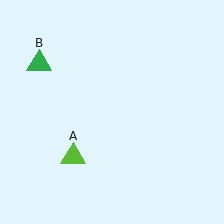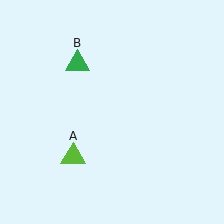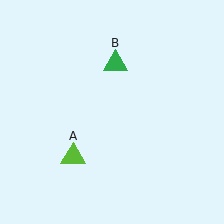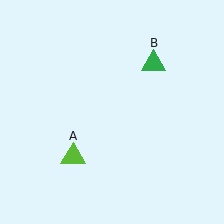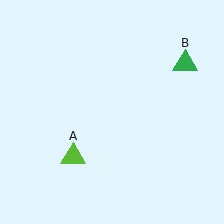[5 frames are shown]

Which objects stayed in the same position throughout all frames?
Lime triangle (object A) remained stationary.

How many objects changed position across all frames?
1 object changed position: green triangle (object B).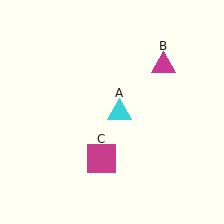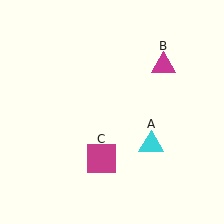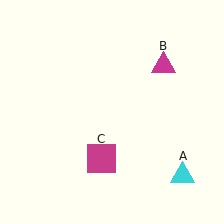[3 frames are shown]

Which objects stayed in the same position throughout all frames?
Magenta triangle (object B) and magenta square (object C) remained stationary.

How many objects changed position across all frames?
1 object changed position: cyan triangle (object A).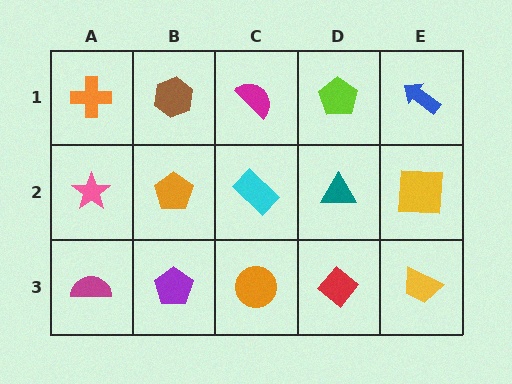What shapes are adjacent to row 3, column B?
An orange pentagon (row 2, column B), a magenta semicircle (row 3, column A), an orange circle (row 3, column C).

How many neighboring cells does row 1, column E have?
2.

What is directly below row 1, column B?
An orange pentagon.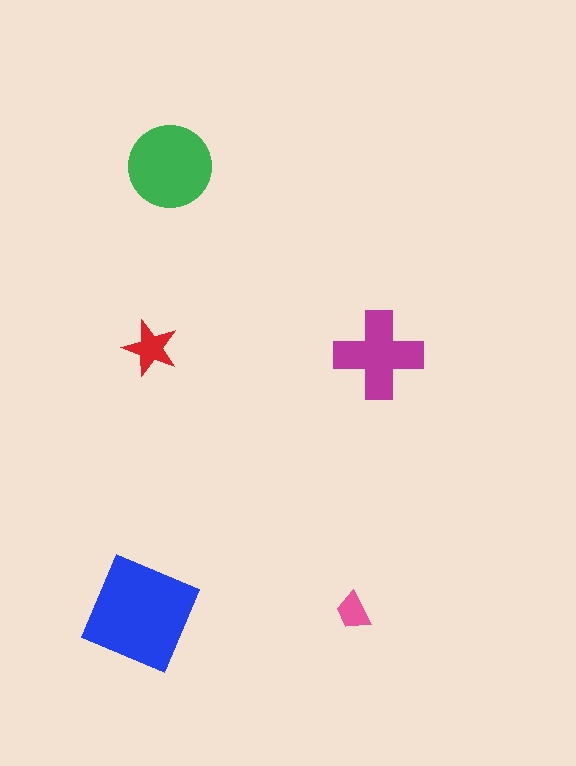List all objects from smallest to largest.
The pink trapezoid, the red star, the magenta cross, the green circle, the blue diamond.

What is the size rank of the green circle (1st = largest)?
2nd.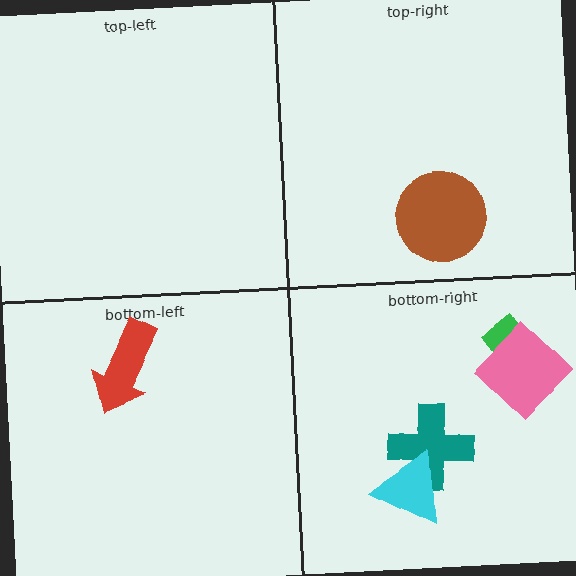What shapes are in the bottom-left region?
The red arrow.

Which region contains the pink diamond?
The bottom-right region.